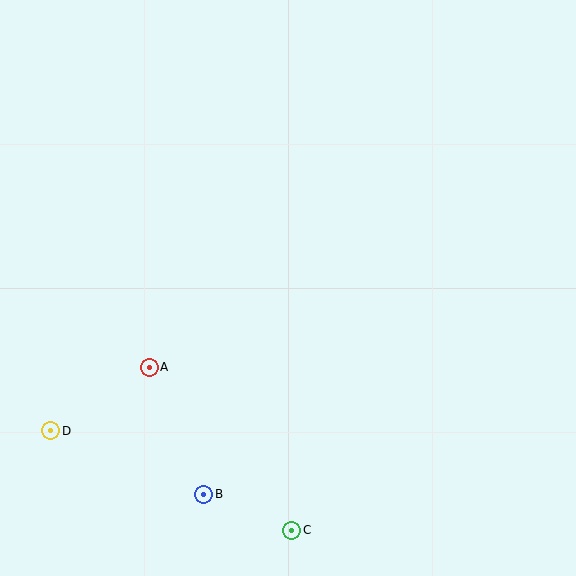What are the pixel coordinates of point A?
Point A is at (149, 367).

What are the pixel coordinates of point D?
Point D is at (51, 431).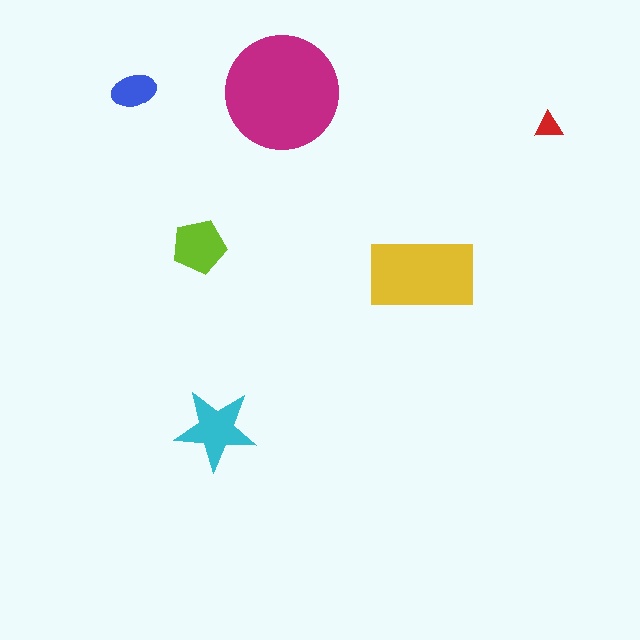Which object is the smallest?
The red triangle.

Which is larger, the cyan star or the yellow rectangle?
The yellow rectangle.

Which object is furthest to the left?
The blue ellipse is leftmost.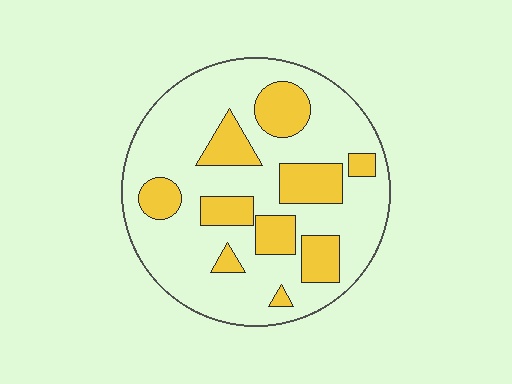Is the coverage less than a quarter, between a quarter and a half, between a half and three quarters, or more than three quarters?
Between a quarter and a half.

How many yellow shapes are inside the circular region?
10.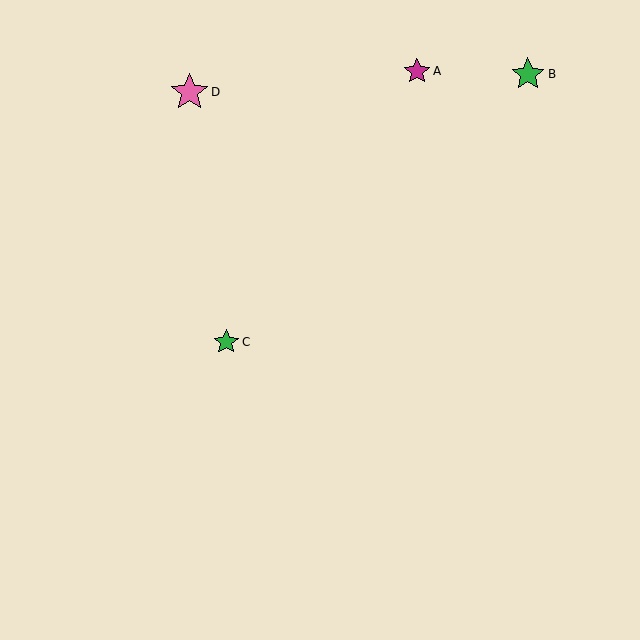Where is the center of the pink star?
The center of the pink star is at (189, 92).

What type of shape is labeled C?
Shape C is a green star.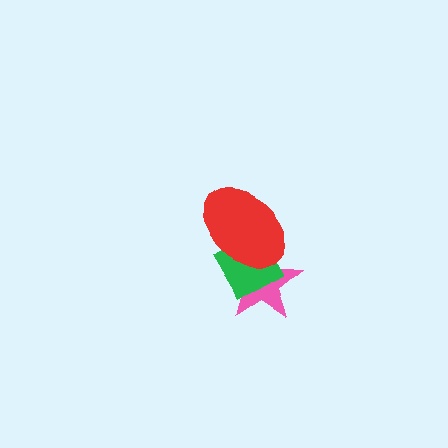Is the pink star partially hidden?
Yes, it is partially covered by another shape.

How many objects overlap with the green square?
2 objects overlap with the green square.